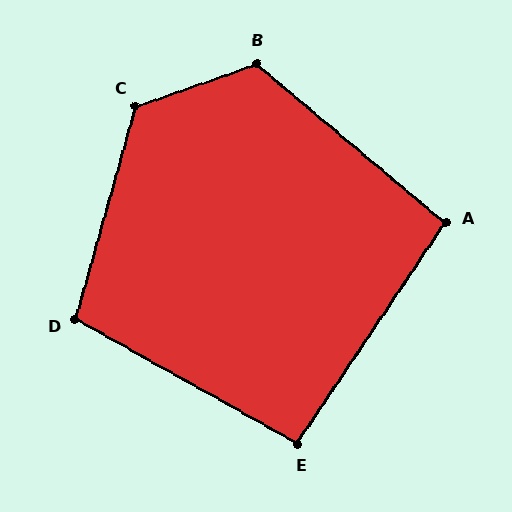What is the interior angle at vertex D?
Approximately 103 degrees (obtuse).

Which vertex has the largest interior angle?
C, at approximately 125 degrees.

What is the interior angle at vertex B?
Approximately 120 degrees (obtuse).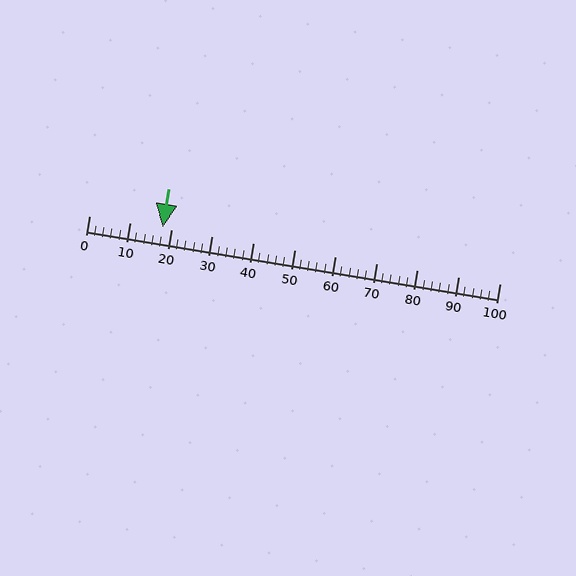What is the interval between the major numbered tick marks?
The major tick marks are spaced 10 units apart.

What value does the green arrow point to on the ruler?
The green arrow points to approximately 18.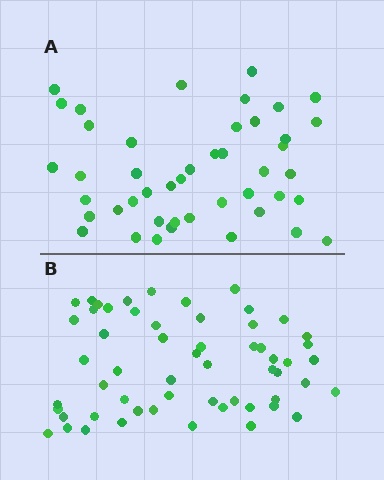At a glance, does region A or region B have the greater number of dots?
Region B (the bottom region) has more dots.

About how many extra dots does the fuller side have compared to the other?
Region B has roughly 12 or so more dots than region A.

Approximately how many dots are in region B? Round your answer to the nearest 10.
About 60 dots. (The exact count is 57, which rounds to 60.)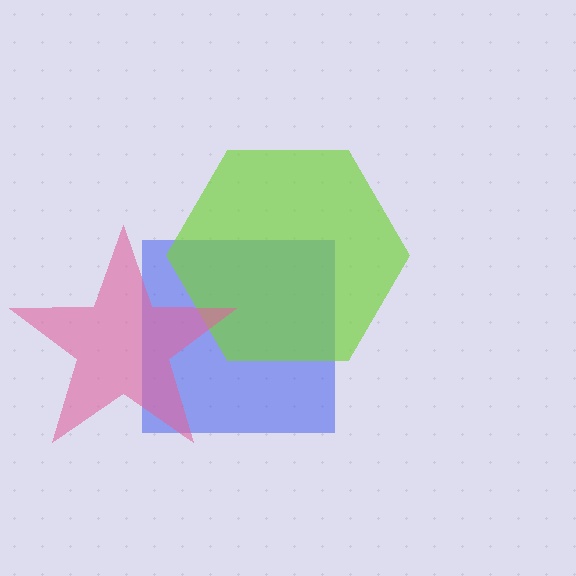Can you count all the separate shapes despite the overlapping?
Yes, there are 3 separate shapes.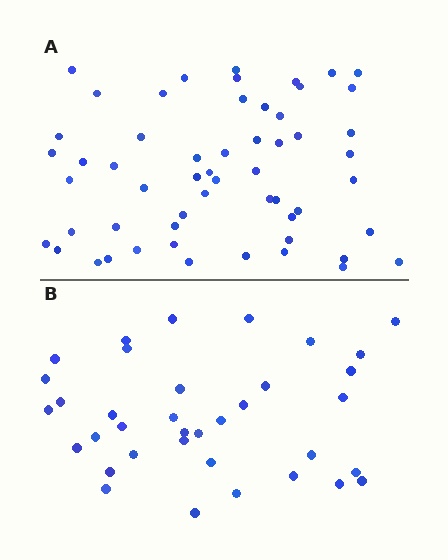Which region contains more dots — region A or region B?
Region A (the top region) has more dots.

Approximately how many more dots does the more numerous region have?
Region A has approximately 20 more dots than region B.